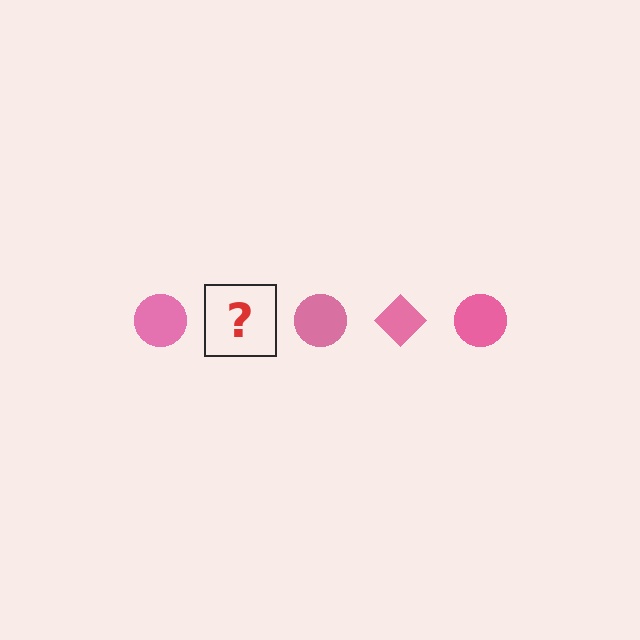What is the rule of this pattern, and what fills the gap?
The rule is that the pattern cycles through circle, diamond shapes in pink. The gap should be filled with a pink diamond.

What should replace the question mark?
The question mark should be replaced with a pink diamond.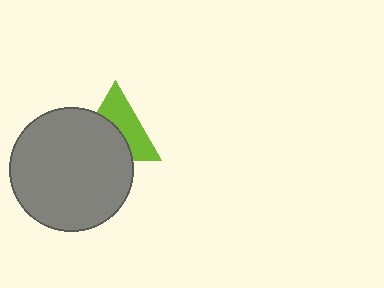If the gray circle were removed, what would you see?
You would see the complete lime triangle.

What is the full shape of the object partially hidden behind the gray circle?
The partially hidden object is a lime triangle.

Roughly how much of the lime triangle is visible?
About half of it is visible (roughly 50%).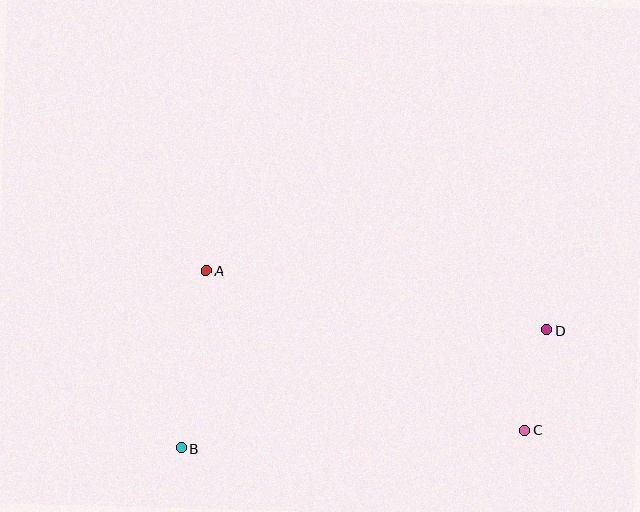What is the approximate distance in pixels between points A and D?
The distance between A and D is approximately 346 pixels.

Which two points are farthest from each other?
Points B and D are farthest from each other.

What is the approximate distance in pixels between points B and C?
The distance between B and C is approximately 344 pixels.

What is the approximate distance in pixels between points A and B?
The distance between A and B is approximately 179 pixels.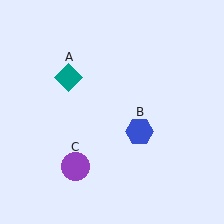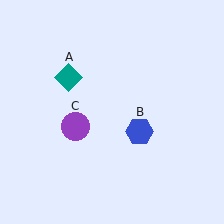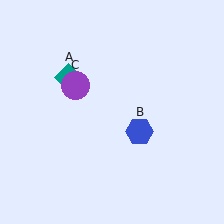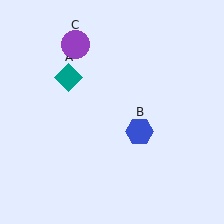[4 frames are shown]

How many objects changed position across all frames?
1 object changed position: purple circle (object C).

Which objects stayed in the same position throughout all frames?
Teal diamond (object A) and blue hexagon (object B) remained stationary.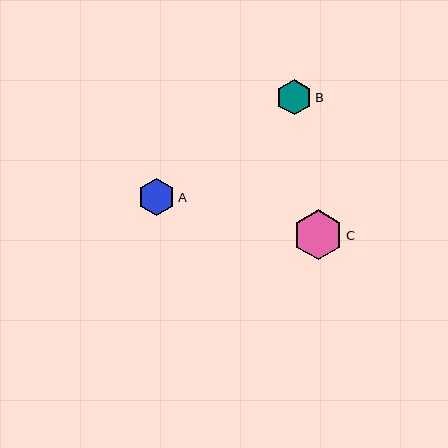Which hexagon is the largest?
Hexagon C is the largest with a size of approximately 50 pixels.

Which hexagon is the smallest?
Hexagon B is the smallest with a size of approximately 36 pixels.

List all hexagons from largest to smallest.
From largest to smallest: C, A, B.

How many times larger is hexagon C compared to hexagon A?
Hexagon C is approximately 1.4 times the size of hexagon A.